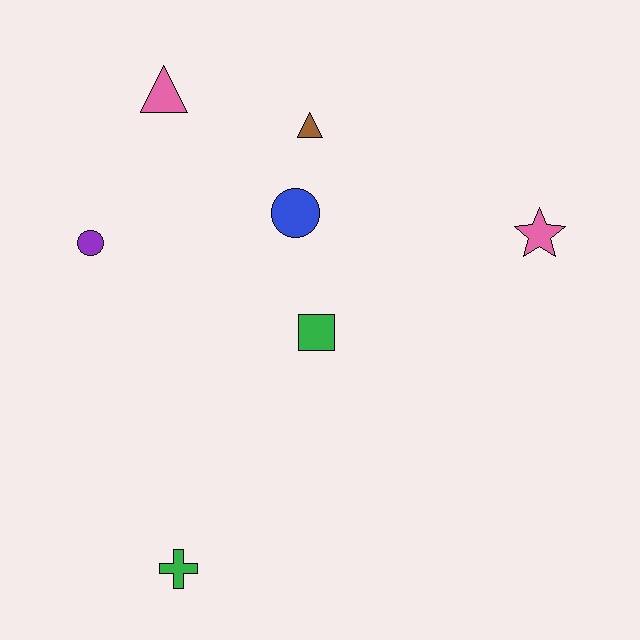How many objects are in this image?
There are 7 objects.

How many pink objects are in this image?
There are 2 pink objects.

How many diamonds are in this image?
There are no diamonds.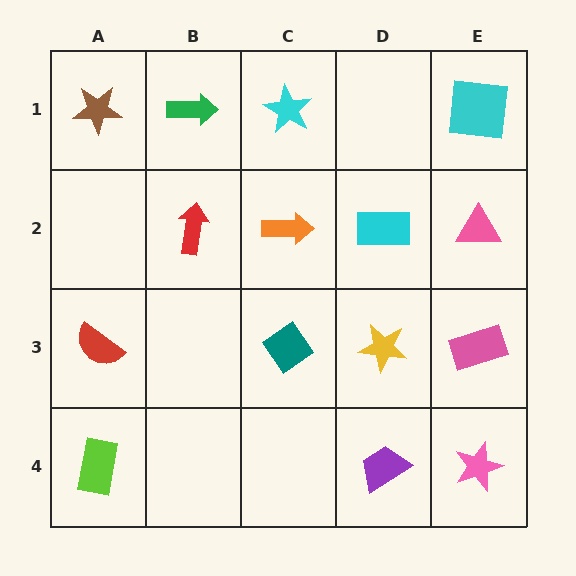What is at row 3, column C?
A teal diamond.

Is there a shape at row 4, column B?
No, that cell is empty.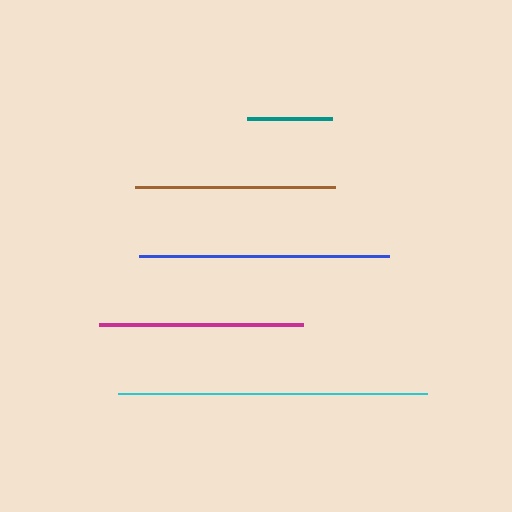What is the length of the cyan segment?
The cyan segment is approximately 309 pixels long.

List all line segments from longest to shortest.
From longest to shortest: cyan, blue, magenta, brown, teal.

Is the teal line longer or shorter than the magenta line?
The magenta line is longer than the teal line.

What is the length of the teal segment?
The teal segment is approximately 84 pixels long.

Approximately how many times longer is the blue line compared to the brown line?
The blue line is approximately 1.3 times the length of the brown line.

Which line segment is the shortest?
The teal line is the shortest at approximately 84 pixels.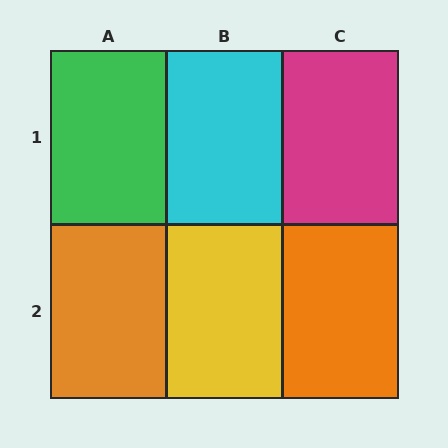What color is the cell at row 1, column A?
Green.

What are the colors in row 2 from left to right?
Orange, yellow, orange.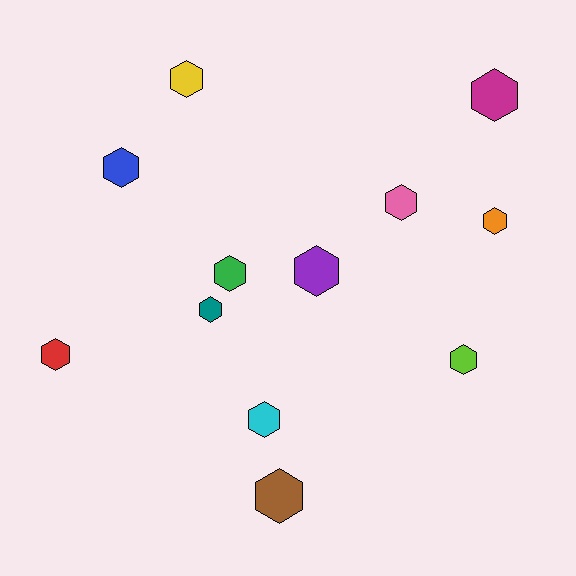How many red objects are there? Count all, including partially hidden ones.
There is 1 red object.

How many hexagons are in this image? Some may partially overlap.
There are 12 hexagons.